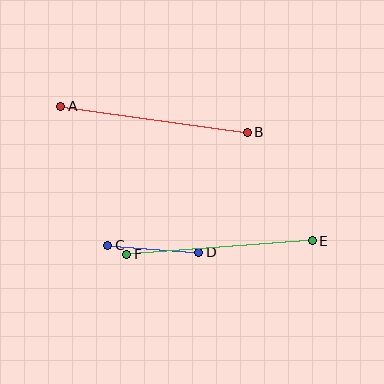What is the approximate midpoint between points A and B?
The midpoint is at approximately (154, 119) pixels.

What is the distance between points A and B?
The distance is approximately 189 pixels.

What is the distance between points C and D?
The distance is approximately 91 pixels.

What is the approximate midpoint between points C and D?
The midpoint is at approximately (153, 249) pixels.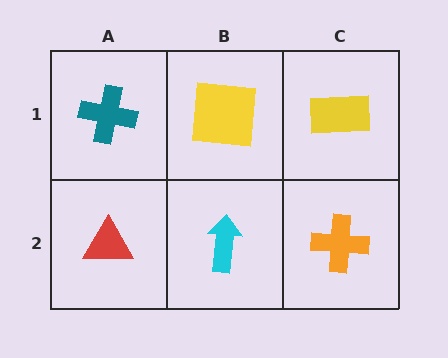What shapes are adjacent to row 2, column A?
A teal cross (row 1, column A), a cyan arrow (row 2, column B).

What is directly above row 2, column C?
A yellow rectangle.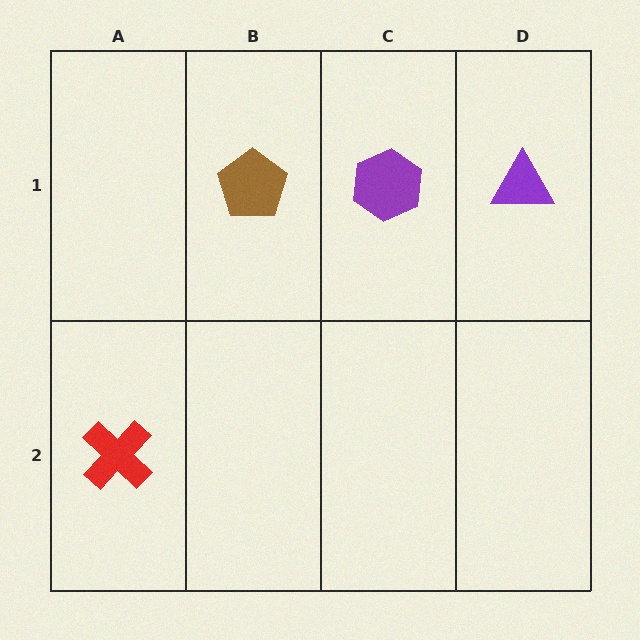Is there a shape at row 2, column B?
No, that cell is empty.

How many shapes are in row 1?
3 shapes.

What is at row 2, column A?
A red cross.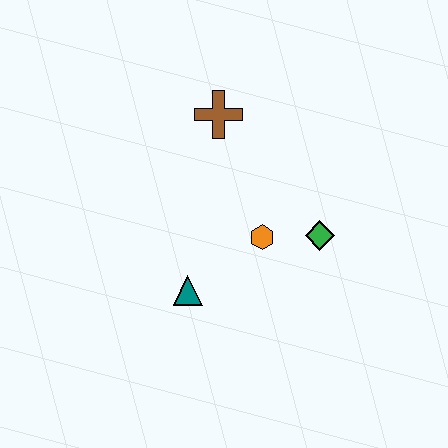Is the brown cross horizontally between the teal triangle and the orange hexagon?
Yes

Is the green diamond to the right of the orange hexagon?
Yes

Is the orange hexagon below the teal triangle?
No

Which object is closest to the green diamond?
The orange hexagon is closest to the green diamond.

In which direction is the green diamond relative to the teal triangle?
The green diamond is to the right of the teal triangle.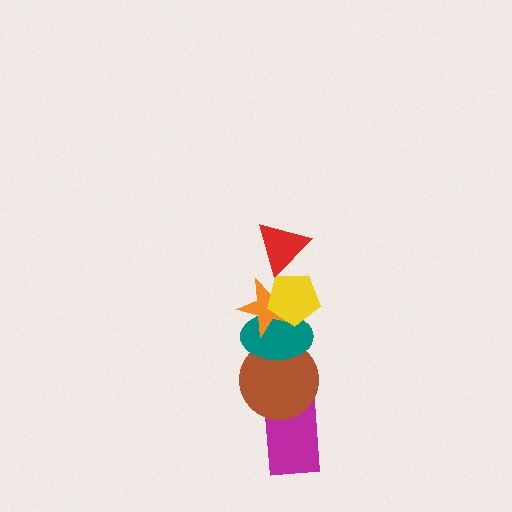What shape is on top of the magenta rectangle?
The brown circle is on top of the magenta rectangle.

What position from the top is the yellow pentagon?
The yellow pentagon is 2nd from the top.